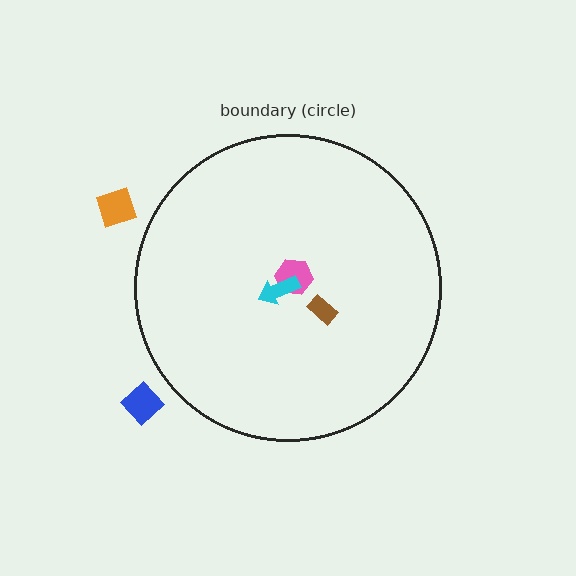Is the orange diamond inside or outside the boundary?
Outside.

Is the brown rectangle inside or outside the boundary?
Inside.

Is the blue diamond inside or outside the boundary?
Outside.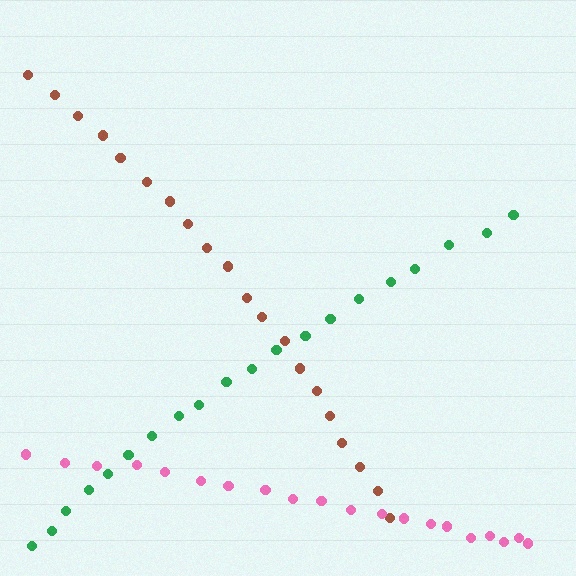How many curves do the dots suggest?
There are 3 distinct paths.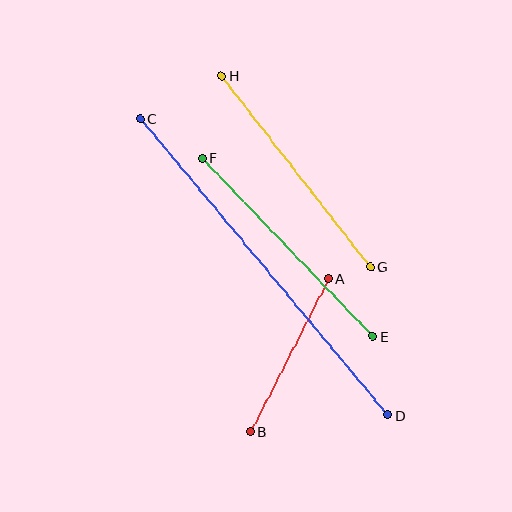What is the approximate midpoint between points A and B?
The midpoint is at approximately (290, 355) pixels.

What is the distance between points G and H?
The distance is approximately 242 pixels.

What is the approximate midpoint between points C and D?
The midpoint is at approximately (264, 267) pixels.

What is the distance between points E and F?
The distance is approximately 247 pixels.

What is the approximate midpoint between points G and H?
The midpoint is at approximately (296, 171) pixels.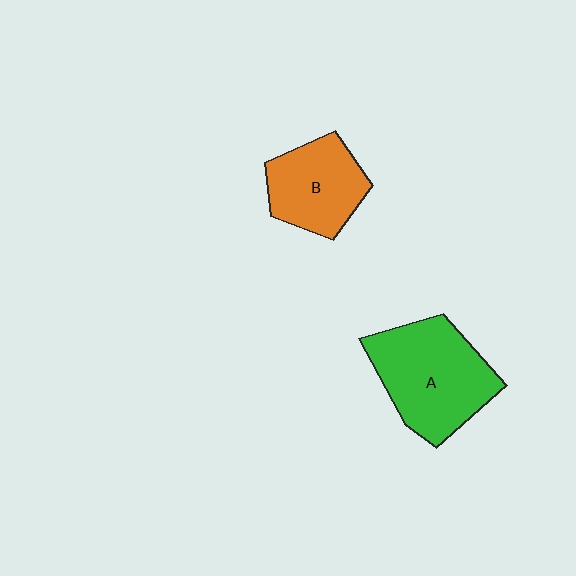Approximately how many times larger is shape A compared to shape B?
Approximately 1.4 times.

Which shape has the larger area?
Shape A (green).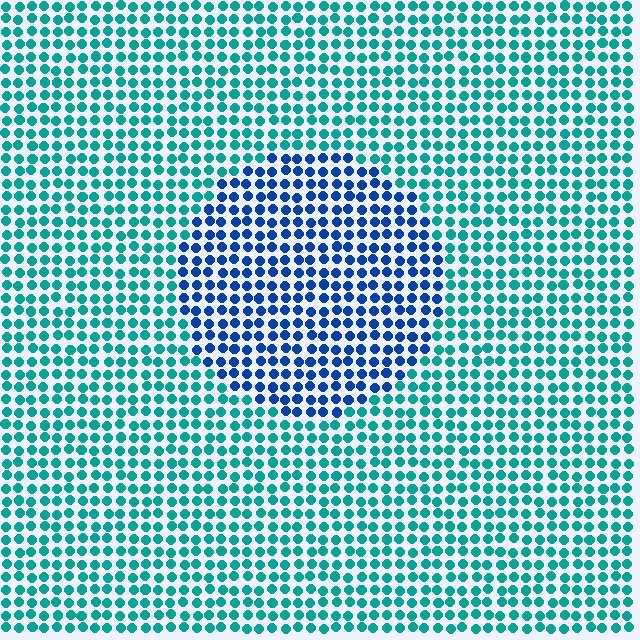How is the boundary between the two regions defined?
The boundary is defined purely by a slight shift in hue (about 45 degrees). Spacing, size, and orientation are identical on both sides.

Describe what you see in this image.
The image is filled with small teal elements in a uniform arrangement. A circle-shaped region is visible where the elements are tinted to a slightly different hue, forming a subtle color boundary.